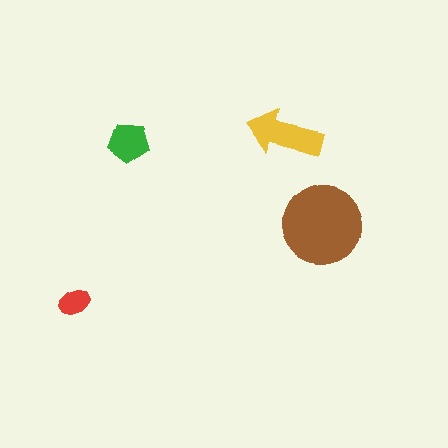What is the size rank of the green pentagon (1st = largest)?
3rd.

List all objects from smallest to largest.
The red ellipse, the green pentagon, the yellow arrow, the brown circle.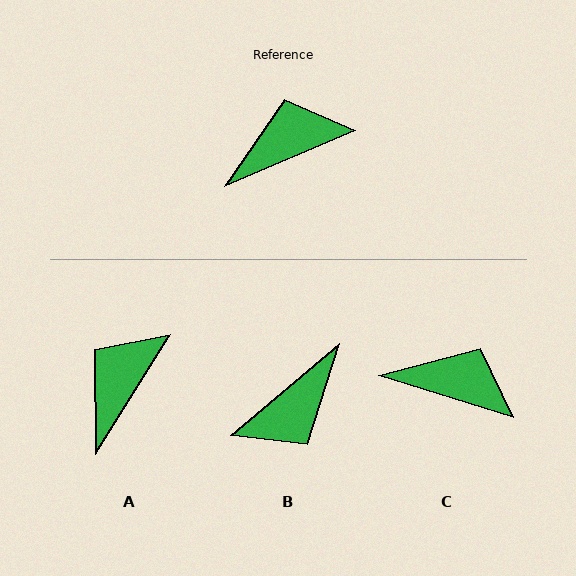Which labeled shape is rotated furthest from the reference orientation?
B, about 163 degrees away.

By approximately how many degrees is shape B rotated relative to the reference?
Approximately 163 degrees clockwise.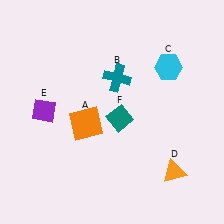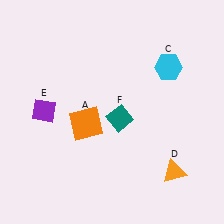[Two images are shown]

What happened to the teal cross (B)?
The teal cross (B) was removed in Image 2. It was in the top-right area of Image 1.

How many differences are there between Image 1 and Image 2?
There is 1 difference between the two images.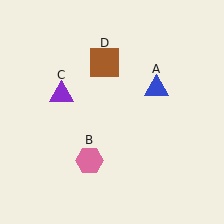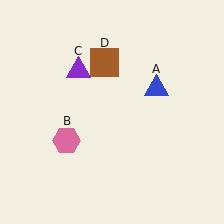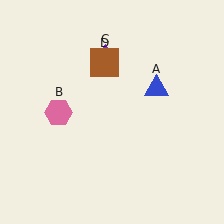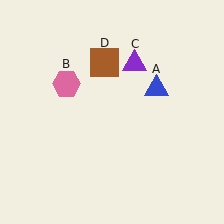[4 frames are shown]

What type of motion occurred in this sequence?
The pink hexagon (object B), purple triangle (object C) rotated clockwise around the center of the scene.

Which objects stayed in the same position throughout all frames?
Blue triangle (object A) and brown square (object D) remained stationary.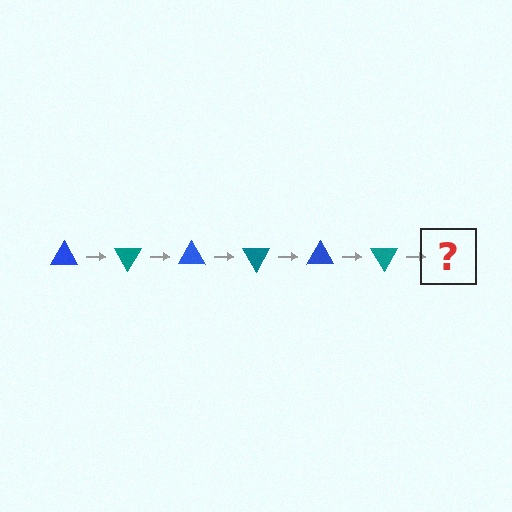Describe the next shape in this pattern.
It should be a blue triangle, rotated 360 degrees from the start.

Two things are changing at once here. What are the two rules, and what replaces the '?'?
The two rules are that it rotates 60 degrees each step and the color cycles through blue and teal. The '?' should be a blue triangle, rotated 360 degrees from the start.